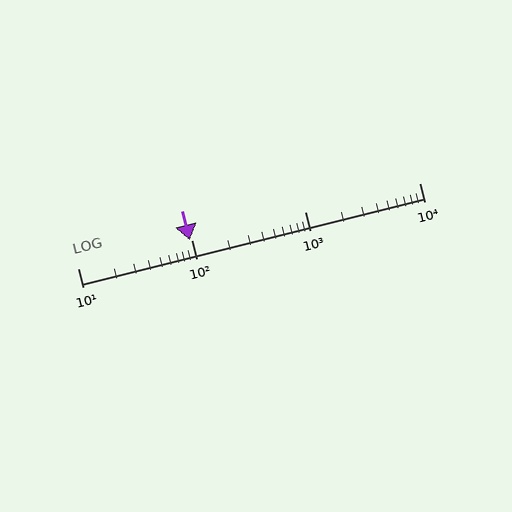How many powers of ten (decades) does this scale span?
The scale spans 3 decades, from 10 to 10000.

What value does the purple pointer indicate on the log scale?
The pointer indicates approximately 96.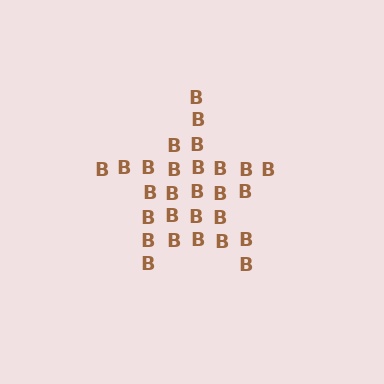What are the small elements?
The small elements are letter B's.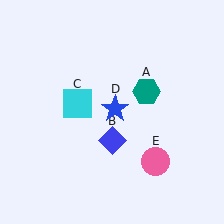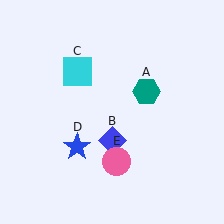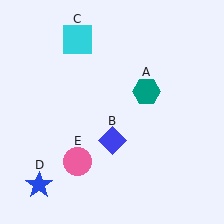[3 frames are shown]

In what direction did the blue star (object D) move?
The blue star (object D) moved down and to the left.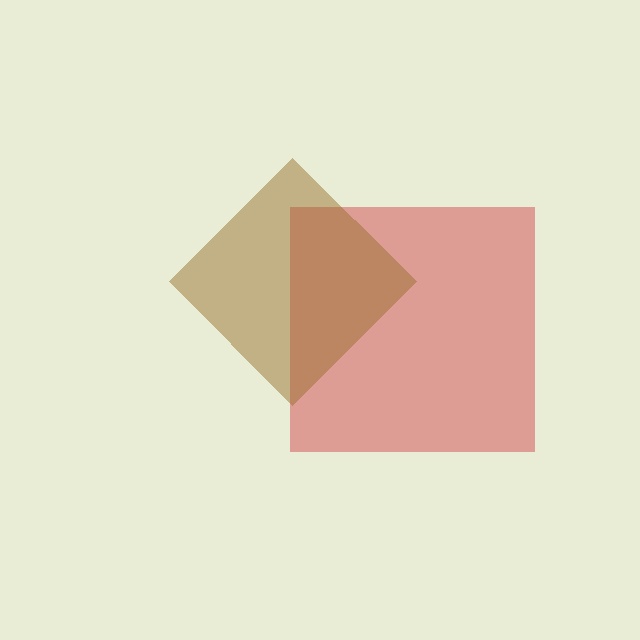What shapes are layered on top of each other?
The layered shapes are: a red square, a brown diamond.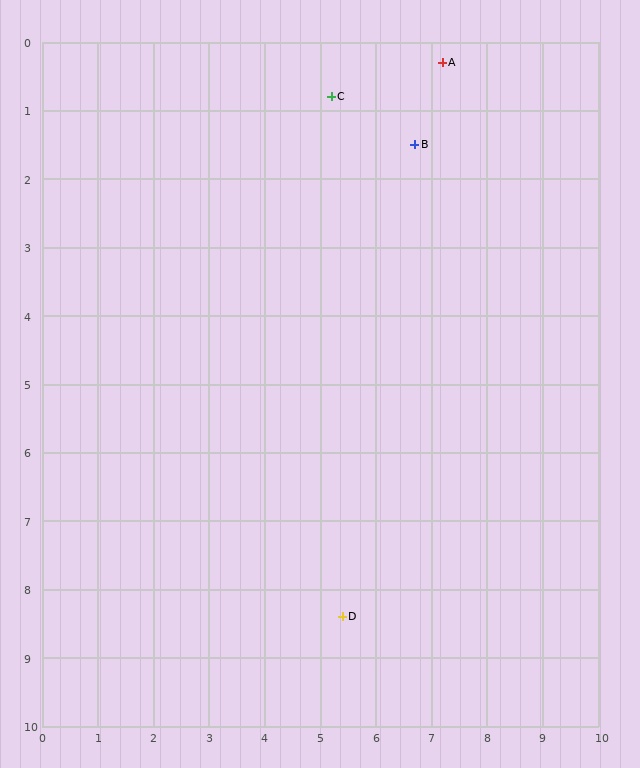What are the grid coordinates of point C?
Point C is at approximately (5.2, 0.8).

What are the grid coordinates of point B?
Point B is at approximately (6.7, 1.5).